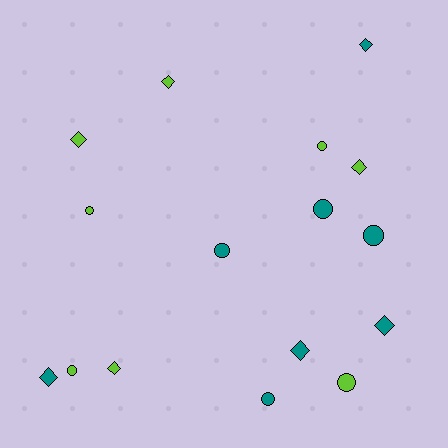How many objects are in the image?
There are 16 objects.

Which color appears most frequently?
Teal, with 8 objects.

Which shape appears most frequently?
Circle, with 8 objects.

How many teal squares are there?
There are no teal squares.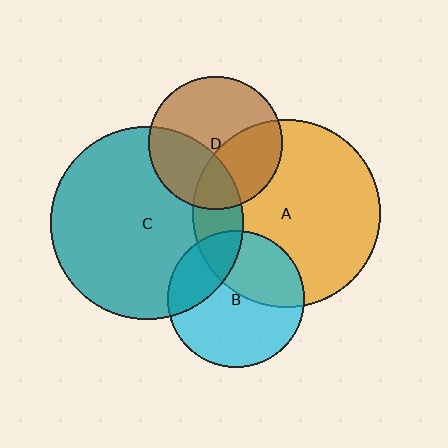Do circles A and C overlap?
Yes.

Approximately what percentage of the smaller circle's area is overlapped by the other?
Approximately 15%.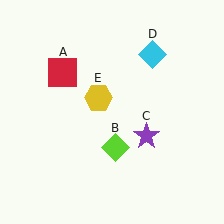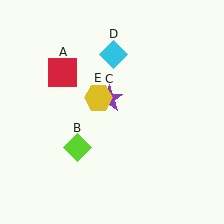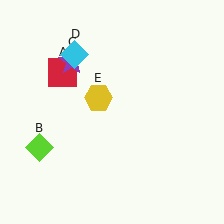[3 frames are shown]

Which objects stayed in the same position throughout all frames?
Red square (object A) and yellow hexagon (object E) remained stationary.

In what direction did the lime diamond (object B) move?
The lime diamond (object B) moved left.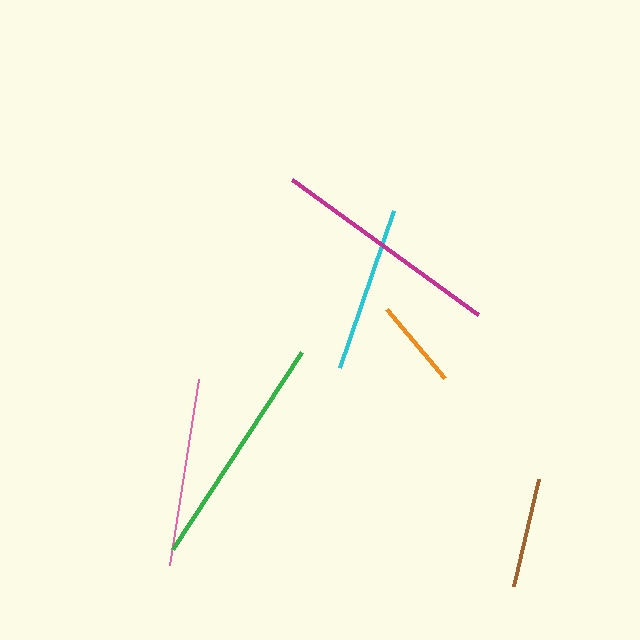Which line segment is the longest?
The green line is the longest at approximately 236 pixels.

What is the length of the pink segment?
The pink segment is approximately 188 pixels long.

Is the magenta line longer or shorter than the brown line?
The magenta line is longer than the brown line.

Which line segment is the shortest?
The orange line is the shortest at approximately 90 pixels.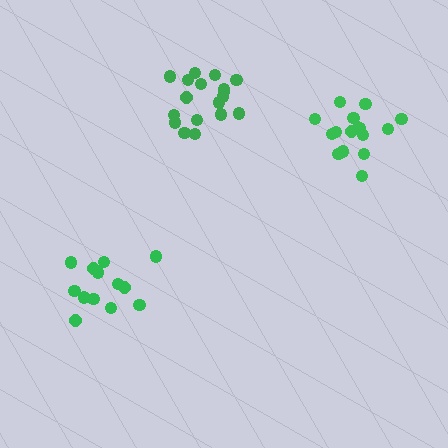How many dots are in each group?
Group 1: 13 dots, Group 2: 16 dots, Group 3: 18 dots (47 total).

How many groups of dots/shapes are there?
There are 3 groups.